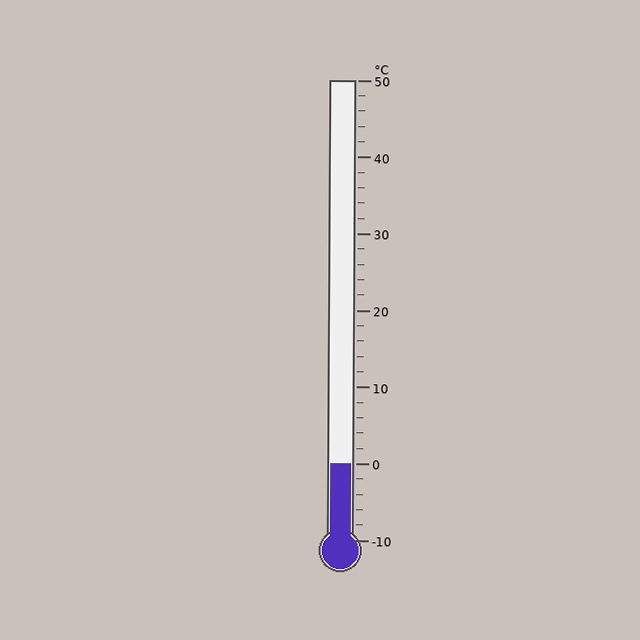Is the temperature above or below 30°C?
The temperature is below 30°C.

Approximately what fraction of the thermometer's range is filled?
The thermometer is filled to approximately 15% of its range.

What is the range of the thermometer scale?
The thermometer scale ranges from -10°C to 50°C.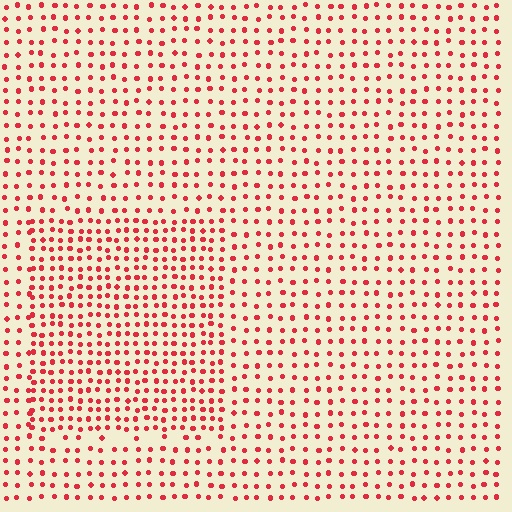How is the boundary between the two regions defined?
The boundary is defined by a change in element density (approximately 1.6x ratio). All elements are the same color, size, and shape.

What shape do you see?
I see a rectangle.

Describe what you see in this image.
The image contains small red elements arranged at two different densities. A rectangle-shaped region is visible where the elements are more densely packed than the surrounding area.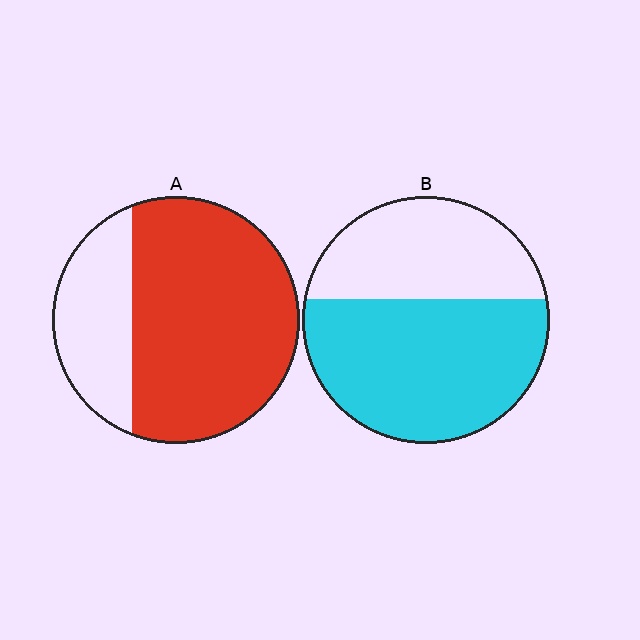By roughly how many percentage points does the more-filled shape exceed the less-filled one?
By roughly 10 percentage points (A over B).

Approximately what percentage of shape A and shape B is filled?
A is approximately 70% and B is approximately 60%.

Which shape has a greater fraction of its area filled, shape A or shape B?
Shape A.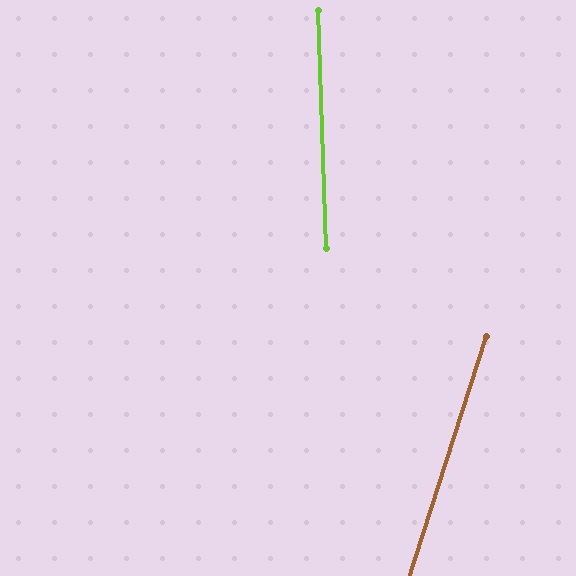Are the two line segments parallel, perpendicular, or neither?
Neither parallel nor perpendicular — they differ by about 19°.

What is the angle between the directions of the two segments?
Approximately 19 degrees.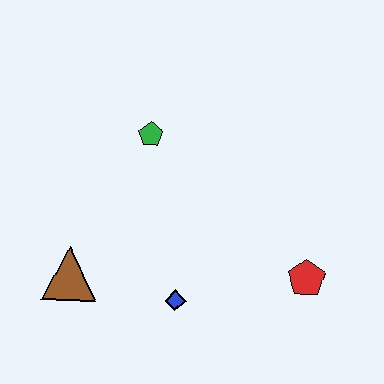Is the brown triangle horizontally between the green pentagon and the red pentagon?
No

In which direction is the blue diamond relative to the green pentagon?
The blue diamond is below the green pentagon.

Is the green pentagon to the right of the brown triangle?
Yes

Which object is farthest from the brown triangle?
The red pentagon is farthest from the brown triangle.